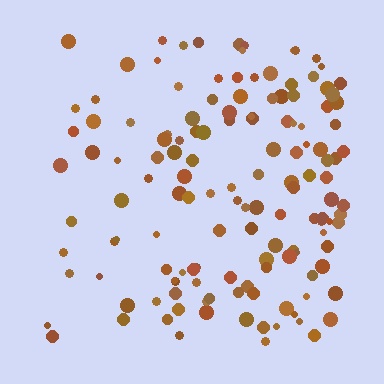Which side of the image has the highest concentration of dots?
The right.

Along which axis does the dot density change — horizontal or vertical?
Horizontal.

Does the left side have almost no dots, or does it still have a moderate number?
Still a moderate number, just noticeably fewer than the right.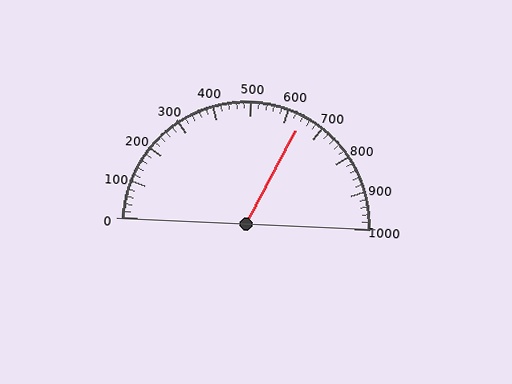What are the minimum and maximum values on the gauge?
The gauge ranges from 0 to 1000.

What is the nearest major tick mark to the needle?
The nearest major tick mark is 600.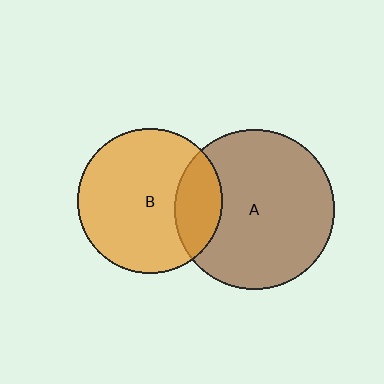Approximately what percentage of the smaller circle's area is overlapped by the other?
Approximately 20%.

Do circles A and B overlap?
Yes.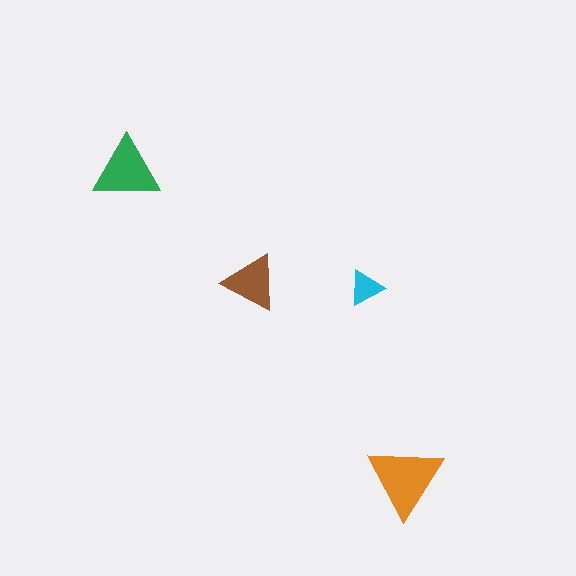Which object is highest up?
The green triangle is topmost.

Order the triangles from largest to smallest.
the orange one, the green one, the brown one, the cyan one.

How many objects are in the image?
There are 4 objects in the image.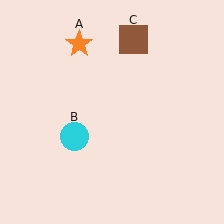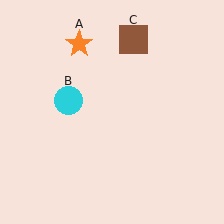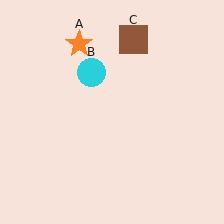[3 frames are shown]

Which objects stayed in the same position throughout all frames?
Orange star (object A) and brown square (object C) remained stationary.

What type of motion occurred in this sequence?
The cyan circle (object B) rotated clockwise around the center of the scene.